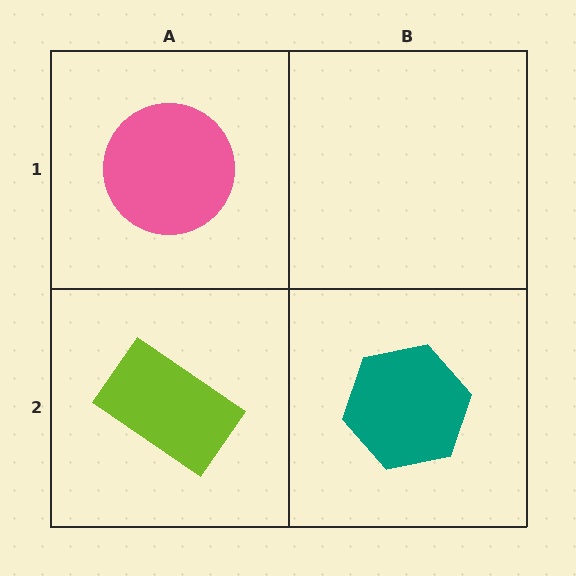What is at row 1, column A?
A pink circle.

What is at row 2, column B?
A teal hexagon.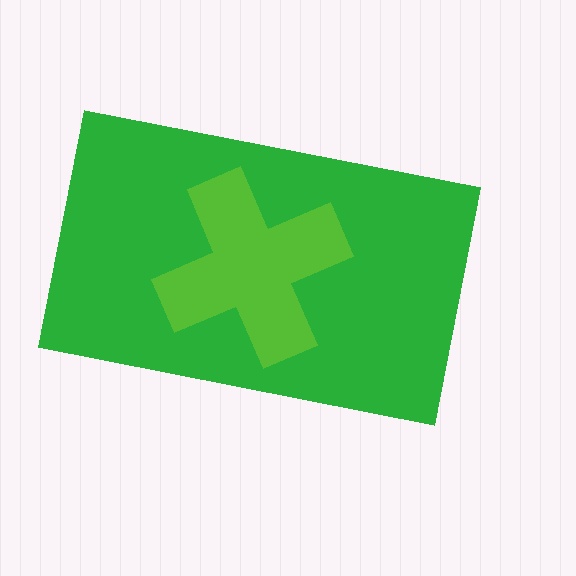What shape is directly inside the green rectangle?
The lime cross.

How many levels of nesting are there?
2.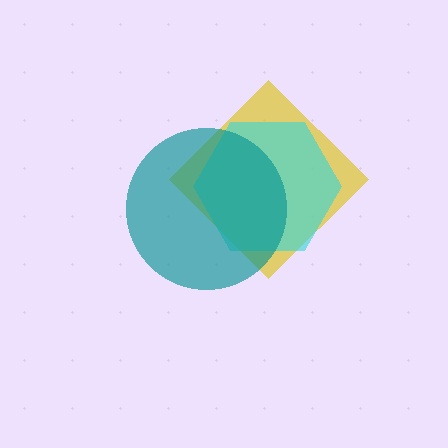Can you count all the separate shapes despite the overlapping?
Yes, there are 3 separate shapes.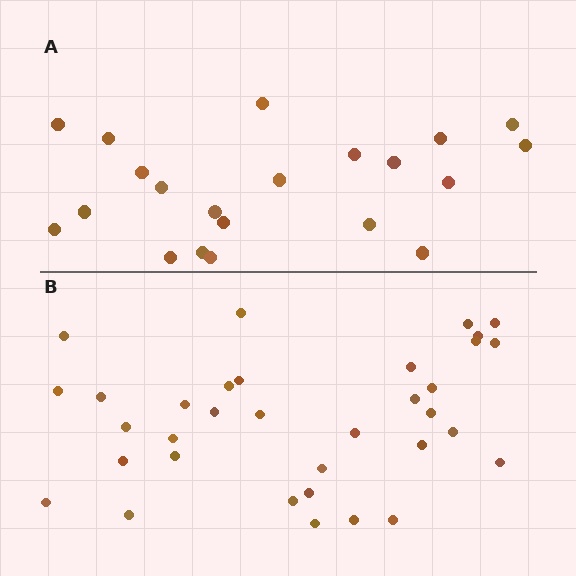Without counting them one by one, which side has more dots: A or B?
Region B (the bottom region) has more dots.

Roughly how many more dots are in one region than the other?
Region B has approximately 15 more dots than region A.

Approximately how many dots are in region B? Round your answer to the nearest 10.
About 30 dots. (The exact count is 34, which rounds to 30.)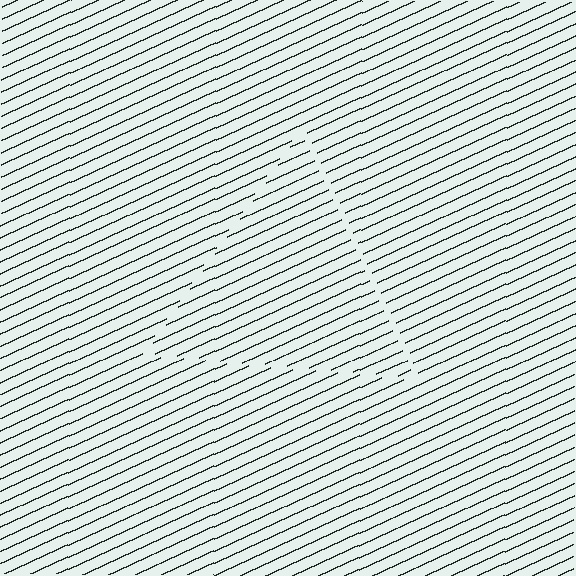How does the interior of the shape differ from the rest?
The interior of the shape contains the same grating, shifted by half a period — the contour is defined by the phase discontinuity where line-ends from the inner and outer gratings abut.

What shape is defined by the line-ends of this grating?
An illusory triangle. The interior of the shape contains the same grating, shifted by half a period — the contour is defined by the phase discontinuity where line-ends from the inner and outer gratings abut.